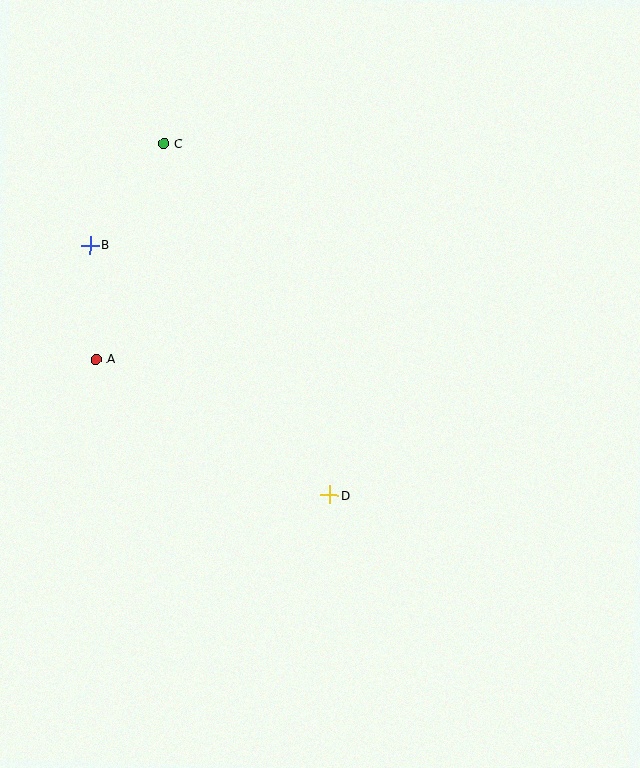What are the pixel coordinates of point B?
Point B is at (90, 245).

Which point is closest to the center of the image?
Point D at (330, 495) is closest to the center.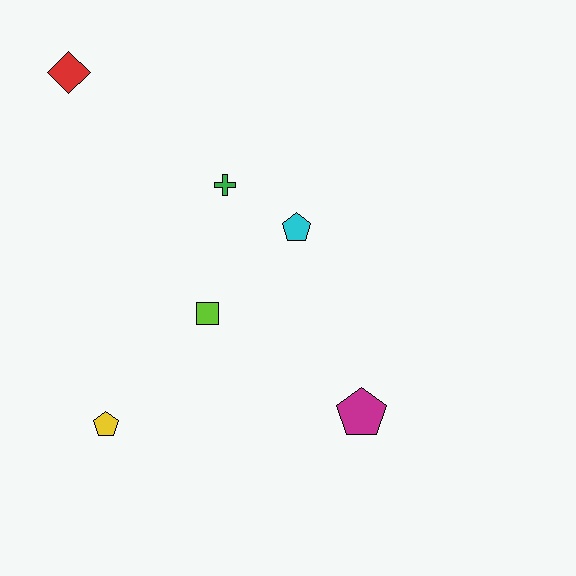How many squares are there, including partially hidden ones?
There is 1 square.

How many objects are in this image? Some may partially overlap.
There are 6 objects.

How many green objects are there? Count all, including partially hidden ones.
There is 1 green object.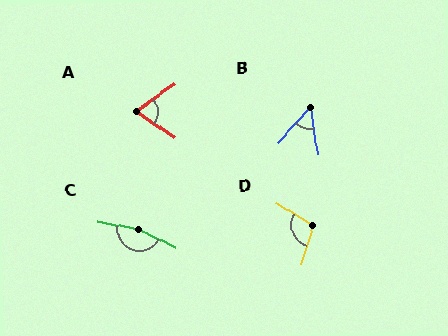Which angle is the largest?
C, at approximately 164 degrees.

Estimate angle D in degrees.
Approximately 105 degrees.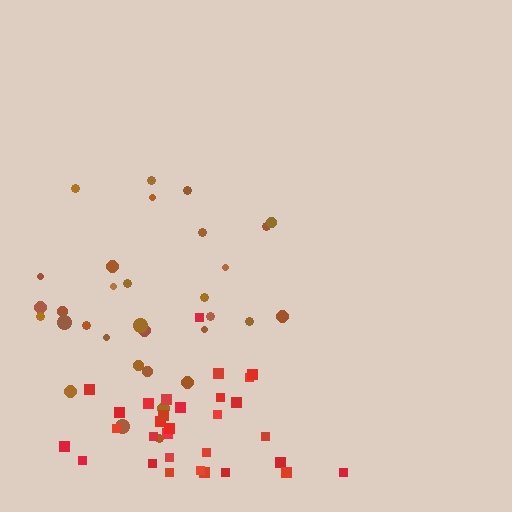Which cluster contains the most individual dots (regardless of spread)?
Brown (32).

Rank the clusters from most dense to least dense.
red, brown.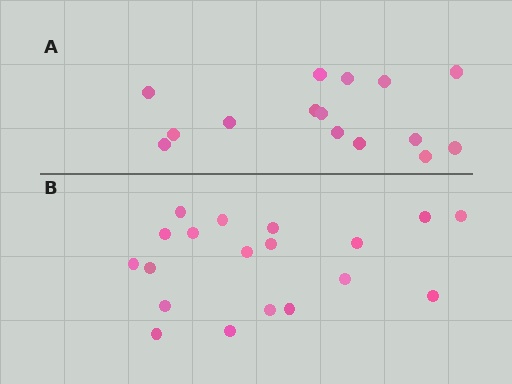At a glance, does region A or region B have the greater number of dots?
Region B (the bottom region) has more dots.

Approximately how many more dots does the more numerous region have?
Region B has about 4 more dots than region A.